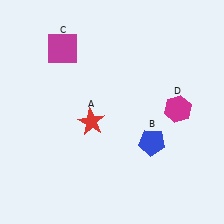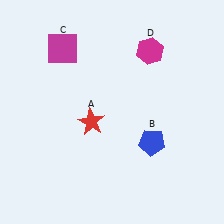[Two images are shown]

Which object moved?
The magenta hexagon (D) moved up.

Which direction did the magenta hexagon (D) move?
The magenta hexagon (D) moved up.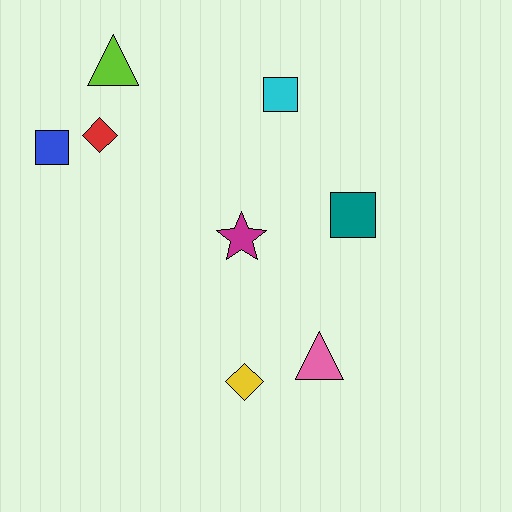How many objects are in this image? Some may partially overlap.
There are 8 objects.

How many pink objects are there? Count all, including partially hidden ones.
There is 1 pink object.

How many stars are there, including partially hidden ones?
There is 1 star.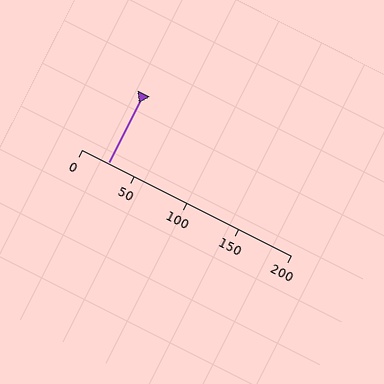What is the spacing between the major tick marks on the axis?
The major ticks are spaced 50 apart.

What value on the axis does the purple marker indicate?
The marker indicates approximately 25.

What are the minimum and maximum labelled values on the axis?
The axis runs from 0 to 200.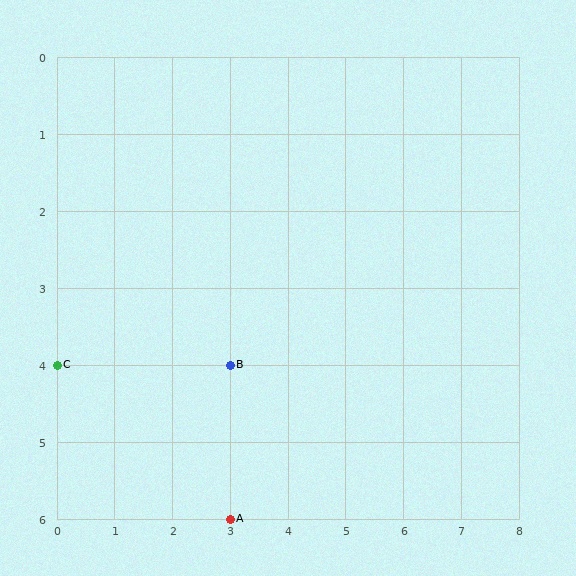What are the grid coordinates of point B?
Point B is at grid coordinates (3, 4).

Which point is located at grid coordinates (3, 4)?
Point B is at (3, 4).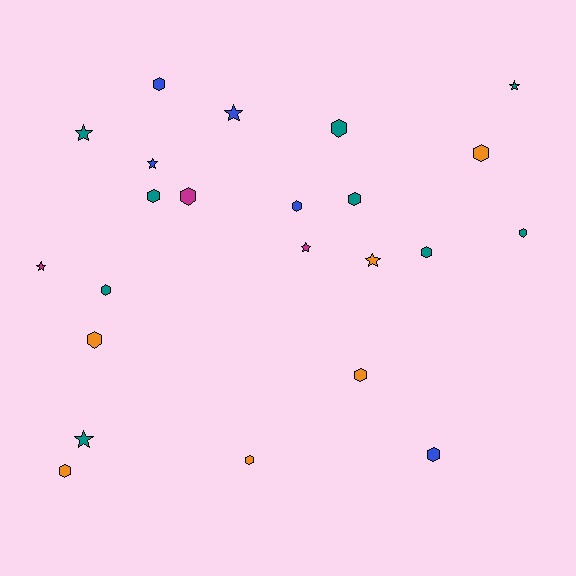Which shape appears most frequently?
Hexagon, with 15 objects.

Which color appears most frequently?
Teal, with 9 objects.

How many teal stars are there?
There are 3 teal stars.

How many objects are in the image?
There are 23 objects.